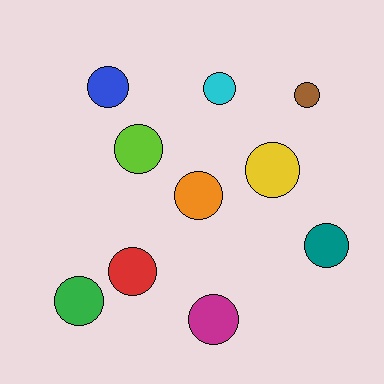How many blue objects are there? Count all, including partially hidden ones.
There is 1 blue object.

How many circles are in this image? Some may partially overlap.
There are 10 circles.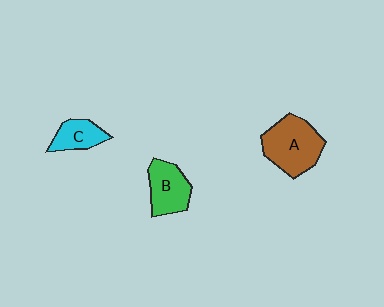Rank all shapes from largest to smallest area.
From largest to smallest: A (brown), B (green), C (cyan).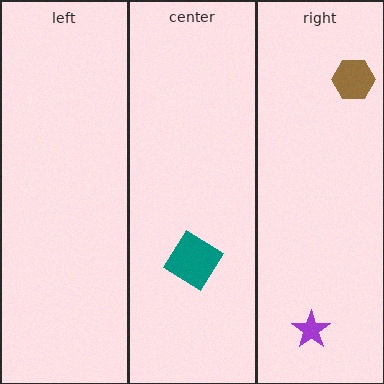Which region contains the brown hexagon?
The right region.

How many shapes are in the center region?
1.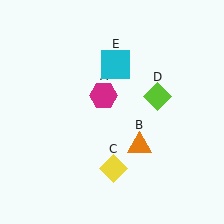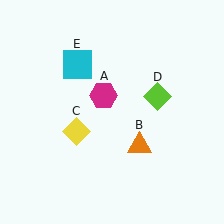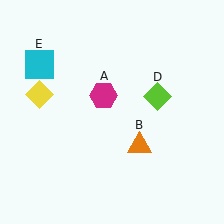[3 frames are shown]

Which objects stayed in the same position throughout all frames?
Magenta hexagon (object A) and orange triangle (object B) and lime diamond (object D) remained stationary.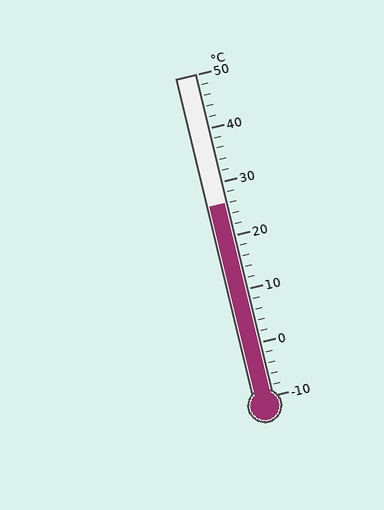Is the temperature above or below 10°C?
The temperature is above 10°C.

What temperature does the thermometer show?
The thermometer shows approximately 26°C.